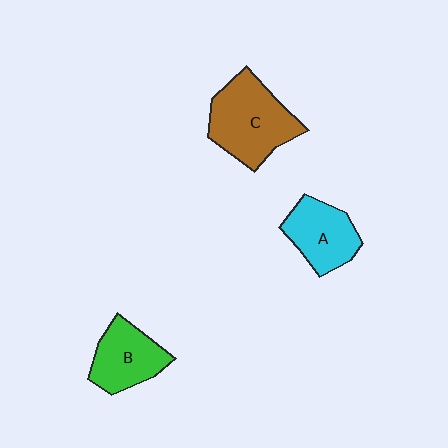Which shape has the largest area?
Shape C (brown).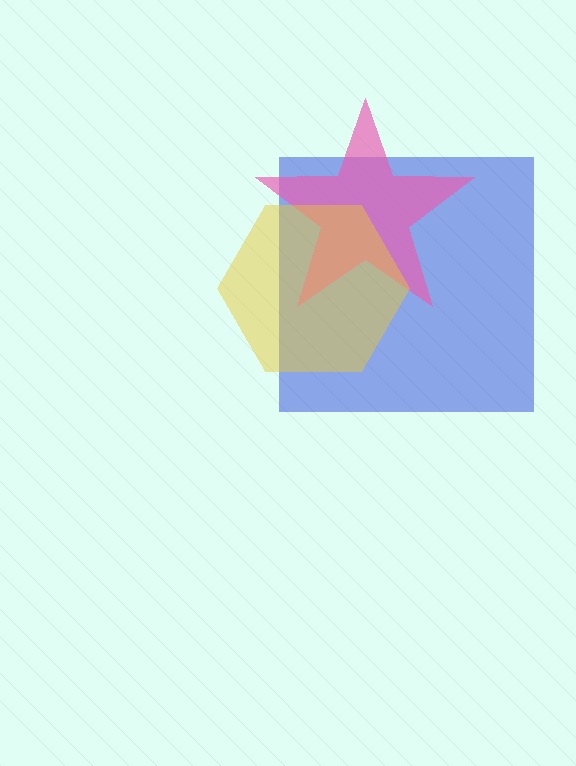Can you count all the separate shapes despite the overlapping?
Yes, there are 3 separate shapes.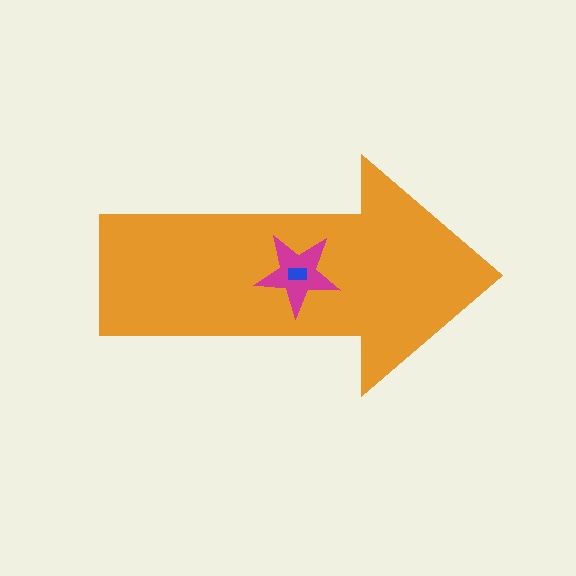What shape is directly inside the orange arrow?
The magenta star.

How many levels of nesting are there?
3.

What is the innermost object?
The blue rectangle.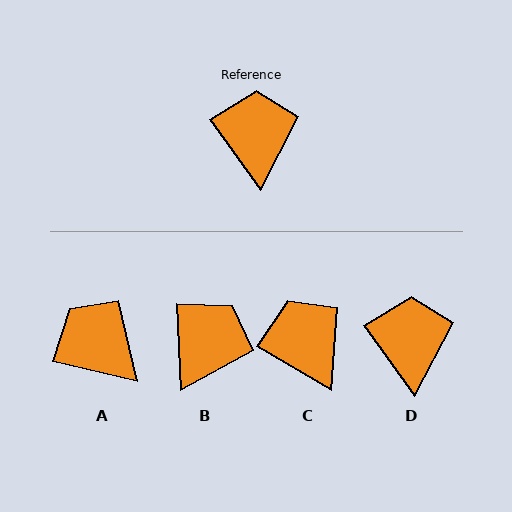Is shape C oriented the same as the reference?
No, it is off by about 24 degrees.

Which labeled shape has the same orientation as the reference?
D.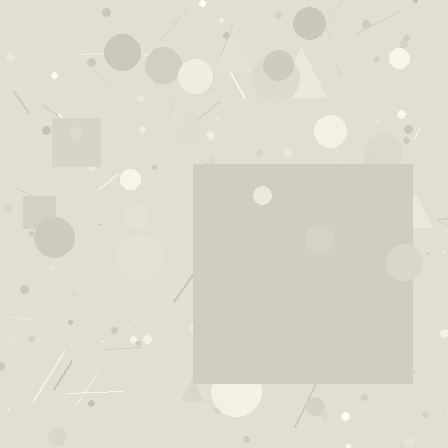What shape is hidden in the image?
A square is hidden in the image.